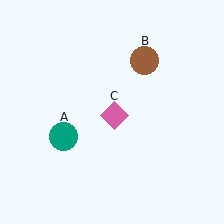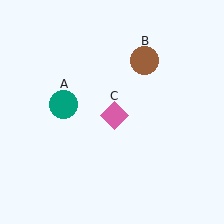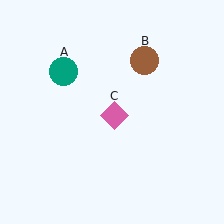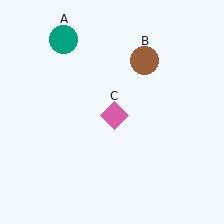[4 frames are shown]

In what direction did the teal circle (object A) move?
The teal circle (object A) moved up.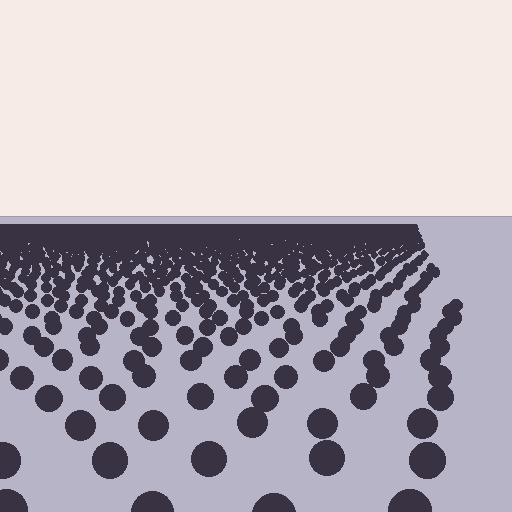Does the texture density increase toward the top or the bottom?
Density increases toward the top.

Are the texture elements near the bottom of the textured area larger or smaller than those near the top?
Larger. Near the bottom, elements are closer to the viewer and appear at a bigger on-screen size.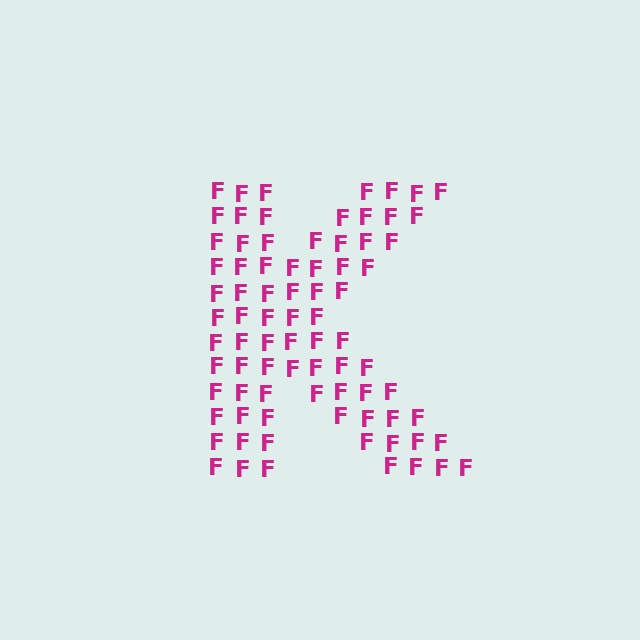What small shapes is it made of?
It is made of small letter F's.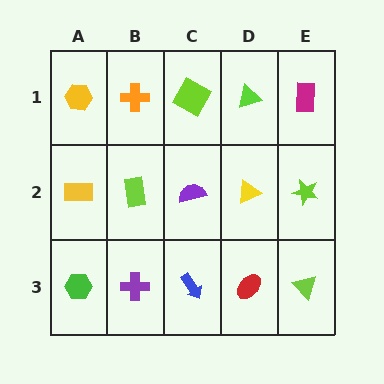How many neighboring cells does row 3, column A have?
2.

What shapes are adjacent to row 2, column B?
An orange cross (row 1, column B), a purple cross (row 3, column B), a yellow rectangle (row 2, column A), a purple semicircle (row 2, column C).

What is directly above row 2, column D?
A lime triangle.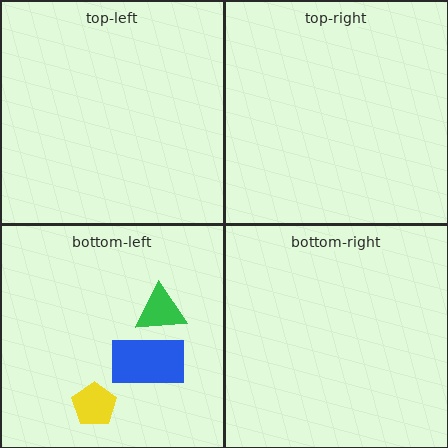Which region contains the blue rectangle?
The bottom-left region.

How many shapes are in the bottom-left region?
3.